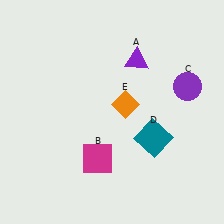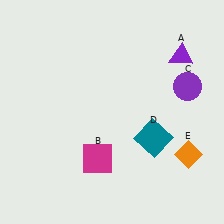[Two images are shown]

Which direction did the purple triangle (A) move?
The purple triangle (A) moved right.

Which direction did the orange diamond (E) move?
The orange diamond (E) moved right.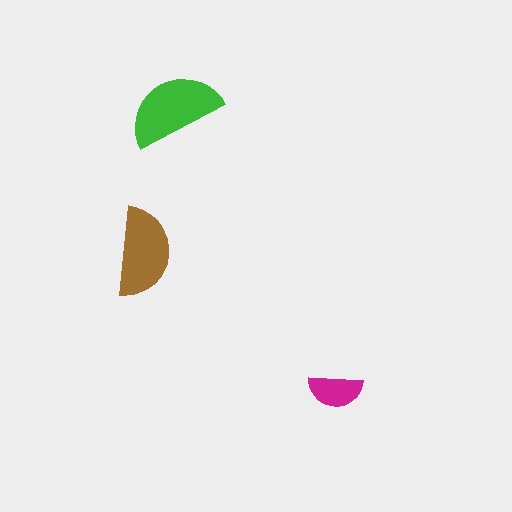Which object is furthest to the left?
The brown semicircle is leftmost.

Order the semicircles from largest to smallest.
the green one, the brown one, the magenta one.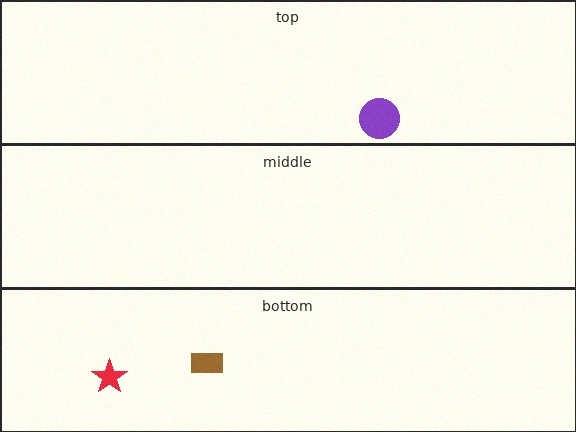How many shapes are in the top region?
1.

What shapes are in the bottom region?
The brown rectangle, the red star.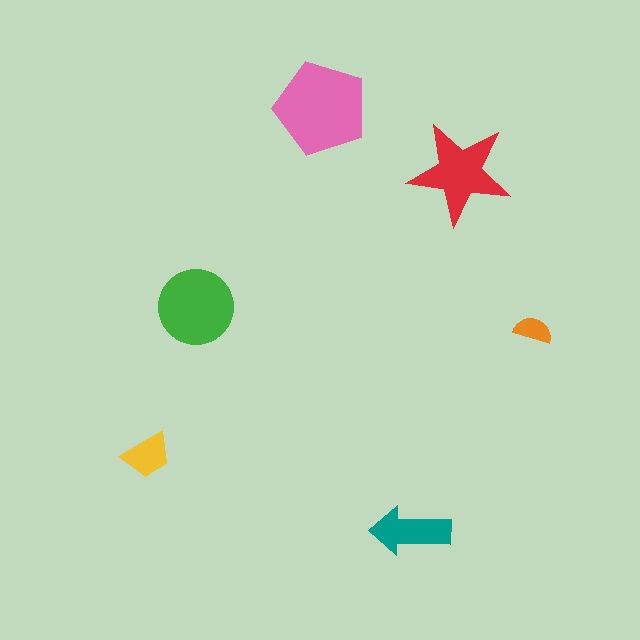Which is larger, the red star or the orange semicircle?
The red star.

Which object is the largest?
The pink pentagon.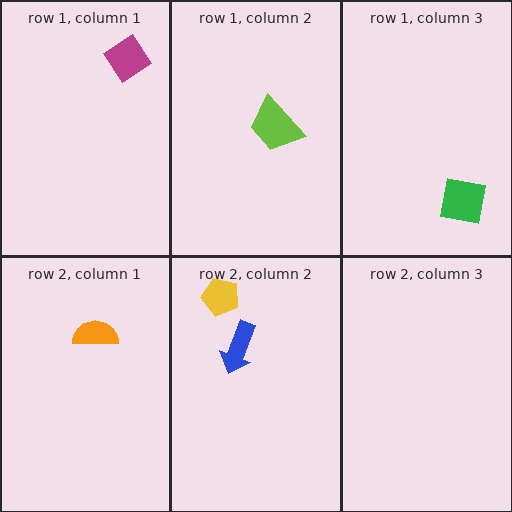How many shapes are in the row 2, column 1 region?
1.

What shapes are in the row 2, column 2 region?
The blue arrow, the yellow pentagon.